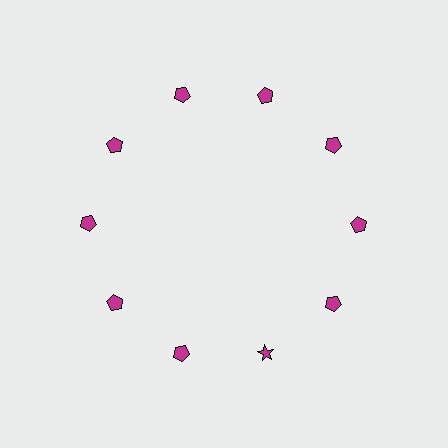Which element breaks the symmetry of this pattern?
The magenta star at roughly the 5 o'clock position breaks the symmetry. All other shapes are magenta pentagons.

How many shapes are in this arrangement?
There are 10 shapes arranged in a ring pattern.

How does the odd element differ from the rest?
It has a different shape: star instead of pentagon.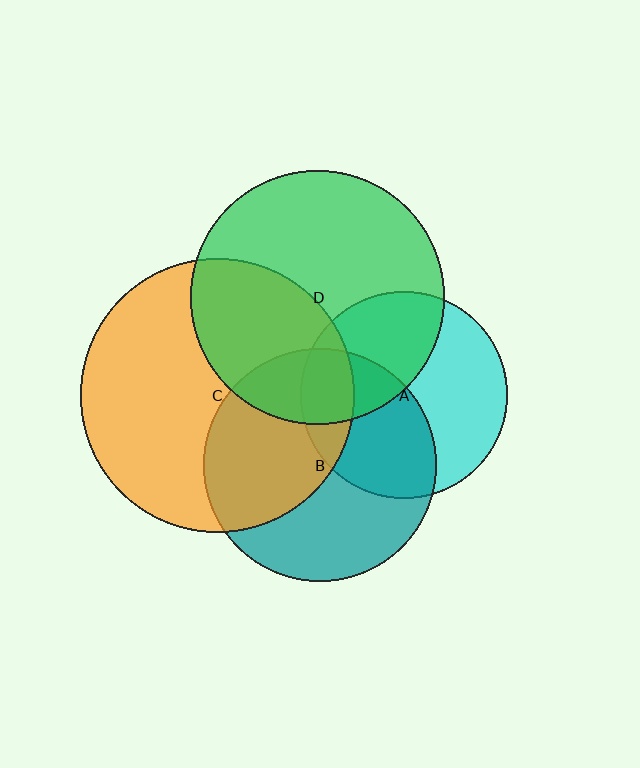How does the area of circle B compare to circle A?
Approximately 1.3 times.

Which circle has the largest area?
Circle C (orange).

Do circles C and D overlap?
Yes.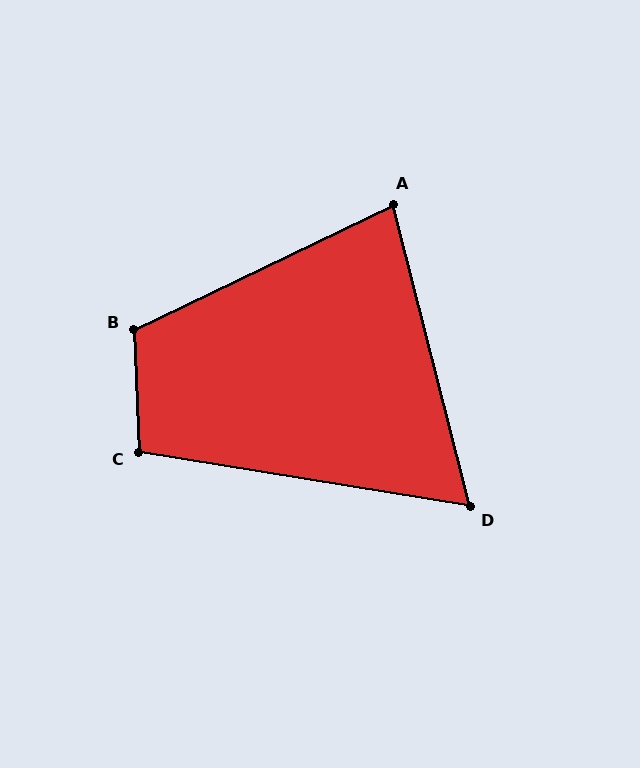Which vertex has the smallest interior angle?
D, at approximately 67 degrees.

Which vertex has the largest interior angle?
B, at approximately 113 degrees.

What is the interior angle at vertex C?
Approximately 101 degrees (obtuse).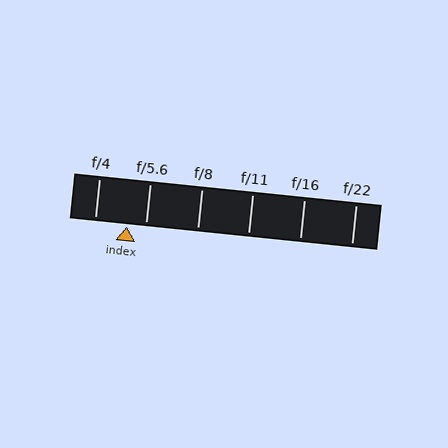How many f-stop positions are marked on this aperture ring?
There are 6 f-stop positions marked.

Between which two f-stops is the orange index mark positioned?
The index mark is between f/4 and f/5.6.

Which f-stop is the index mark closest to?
The index mark is closest to f/5.6.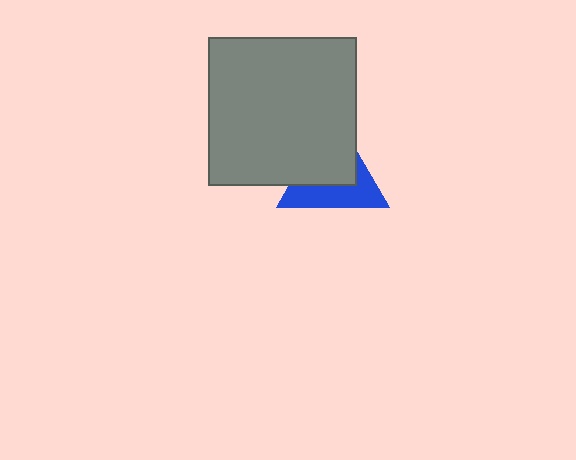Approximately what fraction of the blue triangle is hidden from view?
Roughly 55% of the blue triangle is hidden behind the gray square.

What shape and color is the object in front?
The object in front is a gray square.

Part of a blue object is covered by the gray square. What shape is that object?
It is a triangle.